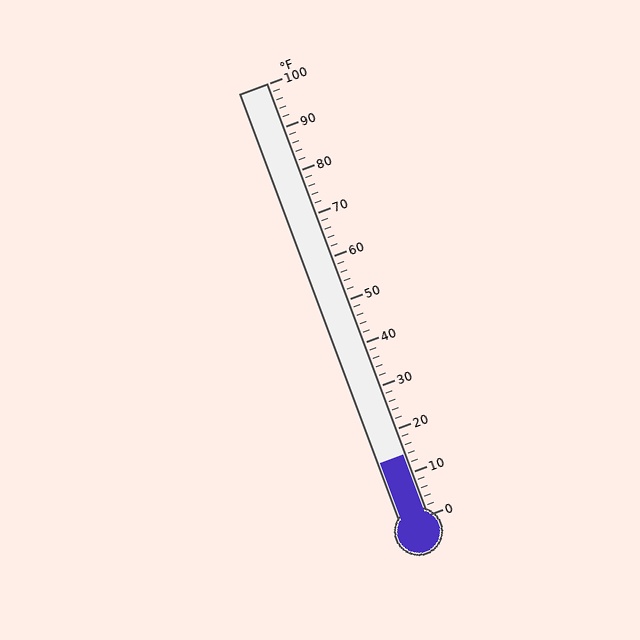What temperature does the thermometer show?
The thermometer shows approximately 14°F.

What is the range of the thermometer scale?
The thermometer scale ranges from 0°F to 100°F.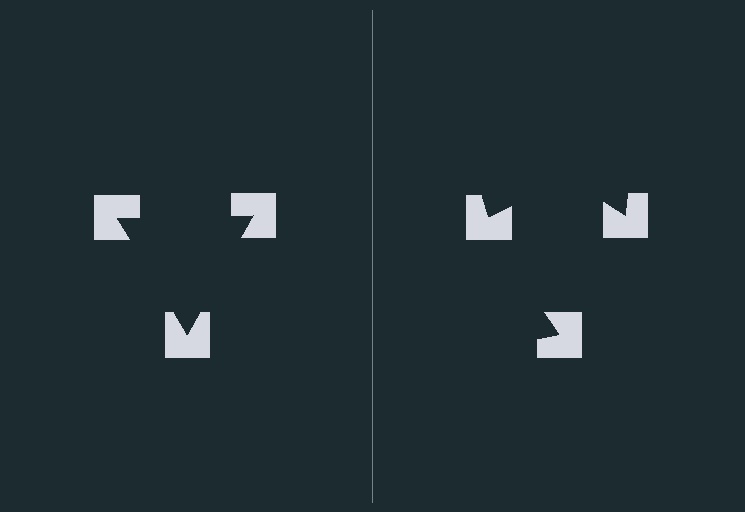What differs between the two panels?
The notched squares are positioned identically on both sides; only the wedge orientations differ. On the left they align to a triangle; on the right they are misaligned.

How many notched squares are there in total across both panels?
6 — 3 on each side.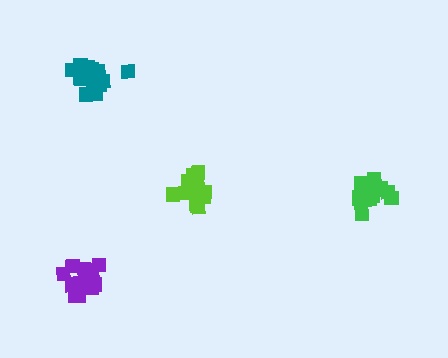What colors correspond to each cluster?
The clusters are colored: lime, purple, green, teal.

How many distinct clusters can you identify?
There are 4 distinct clusters.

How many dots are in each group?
Group 1: 14 dots, Group 2: 15 dots, Group 3: 15 dots, Group 4: 15 dots (59 total).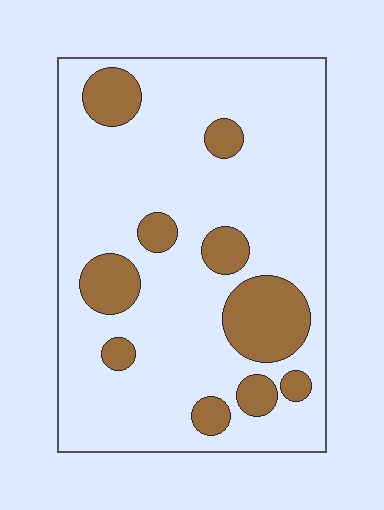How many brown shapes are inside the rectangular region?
10.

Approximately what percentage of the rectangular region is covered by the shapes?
Approximately 20%.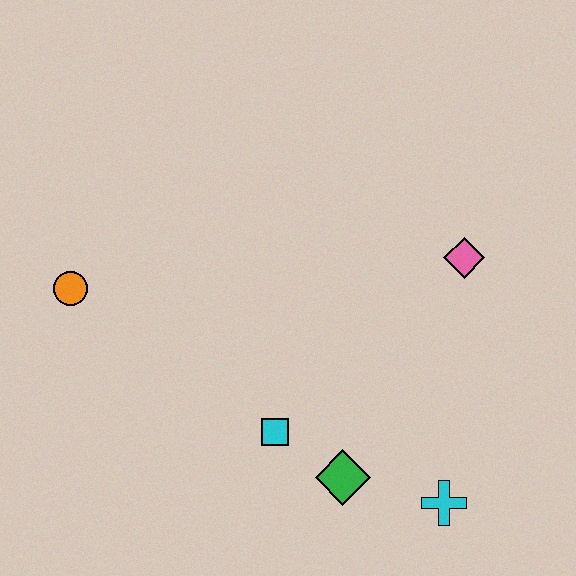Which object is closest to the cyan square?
The green diamond is closest to the cyan square.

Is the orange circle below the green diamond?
No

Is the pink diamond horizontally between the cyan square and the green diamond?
No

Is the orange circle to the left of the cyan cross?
Yes